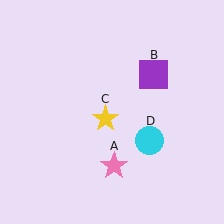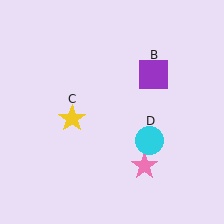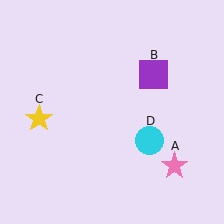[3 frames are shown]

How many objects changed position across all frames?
2 objects changed position: pink star (object A), yellow star (object C).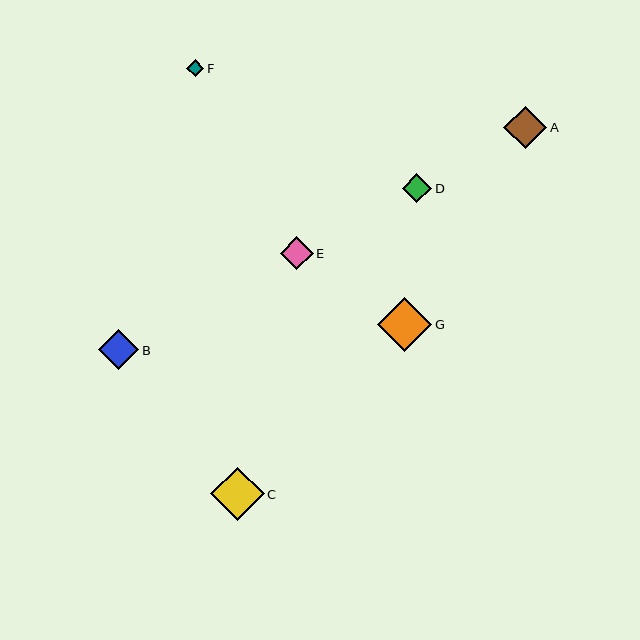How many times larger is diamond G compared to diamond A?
Diamond G is approximately 1.3 times the size of diamond A.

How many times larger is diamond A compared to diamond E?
Diamond A is approximately 1.3 times the size of diamond E.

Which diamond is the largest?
Diamond G is the largest with a size of approximately 54 pixels.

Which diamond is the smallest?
Diamond F is the smallest with a size of approximately 17 pixels.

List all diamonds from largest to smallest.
From largest to smallest: G, C, A, B, E, D, F.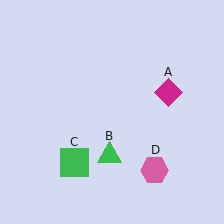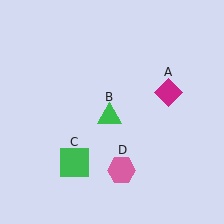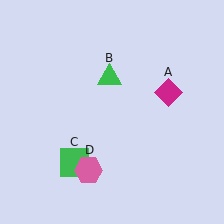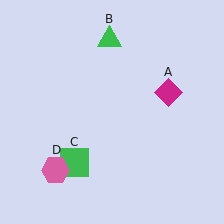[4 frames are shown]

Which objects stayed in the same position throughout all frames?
Magenta diamond (object A) and green square (object C) remained stationary.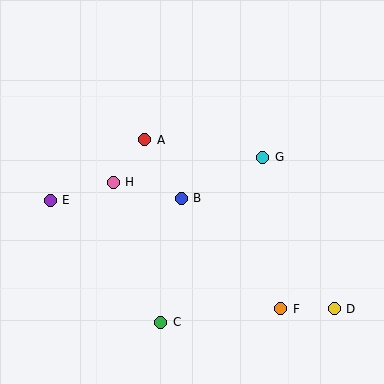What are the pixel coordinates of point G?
Point G is at (263, 157).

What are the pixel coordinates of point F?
Point F is at (281, 309).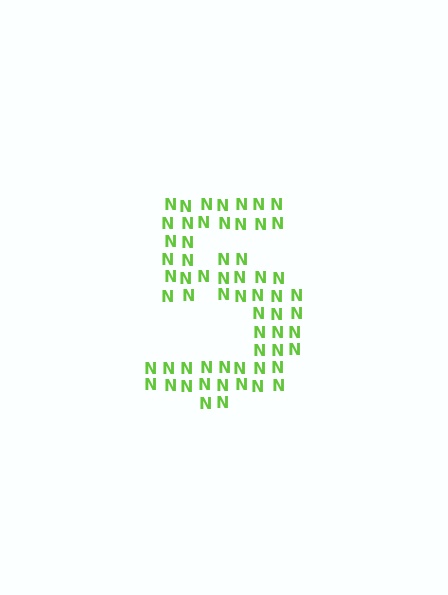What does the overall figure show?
The overall figure shows the digit 5.